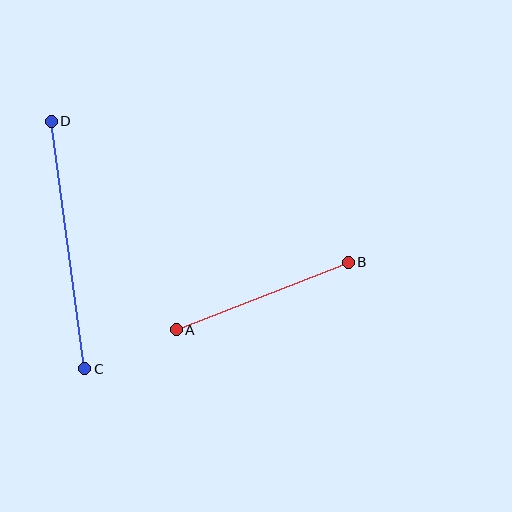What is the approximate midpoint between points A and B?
The midpoint is at approximately (262, 296) pixels.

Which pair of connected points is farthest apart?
Points C and D are farthest apart.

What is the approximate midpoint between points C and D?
The midpoint is at approximately (68, 245) pixels.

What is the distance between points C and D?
The distance is approximately 250 pixels.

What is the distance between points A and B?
The distance is approximately 185 pixels.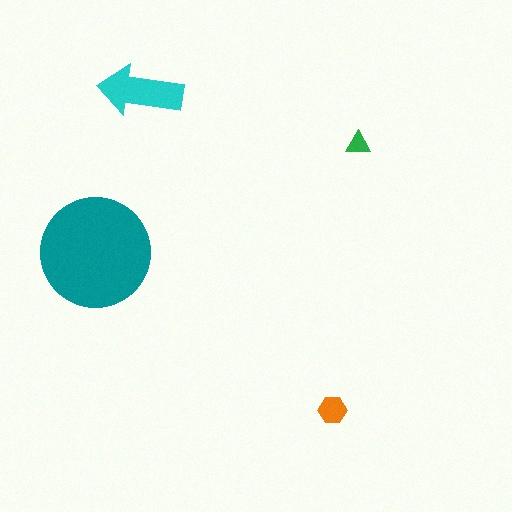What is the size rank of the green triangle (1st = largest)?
4th.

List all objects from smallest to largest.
The green triangle, the orange hexagon, the cyan arrow, the teal circle.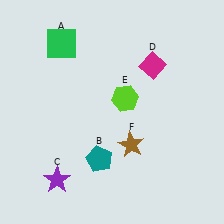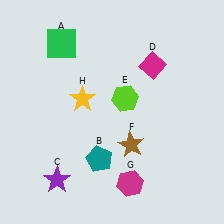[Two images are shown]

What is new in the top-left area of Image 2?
A yellow star (H) was added in the top-left area of Image 2.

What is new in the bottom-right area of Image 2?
A magenta hexagon (G) was added in the bottom-right area of Image 2.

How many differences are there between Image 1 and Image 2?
There are 2 differences between the two images.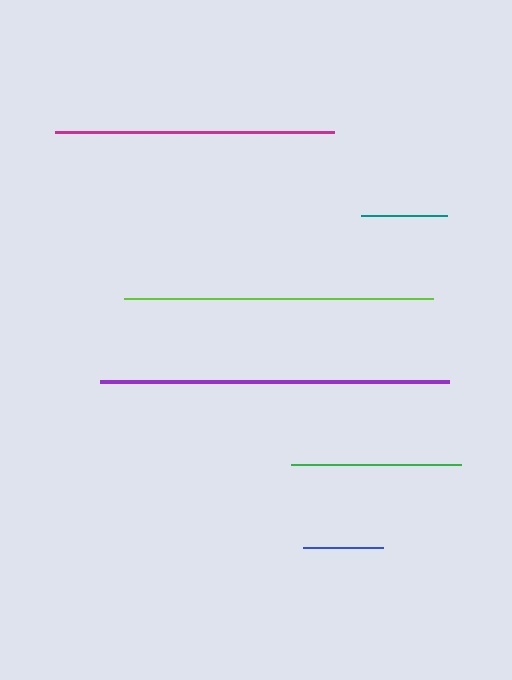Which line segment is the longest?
The purple line is the longest at approximately 349 pixels.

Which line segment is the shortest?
The blue line is the shortest at approximately 79 pixels.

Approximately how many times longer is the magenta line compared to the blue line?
The magenta line is approximately 3.5 times the length of the blue line.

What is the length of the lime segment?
The lime segment is approximately 309 pixels long.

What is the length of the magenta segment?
The magenta segment is approximately 279 pixels long.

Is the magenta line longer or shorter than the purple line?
The purple line is longer than the magenta line.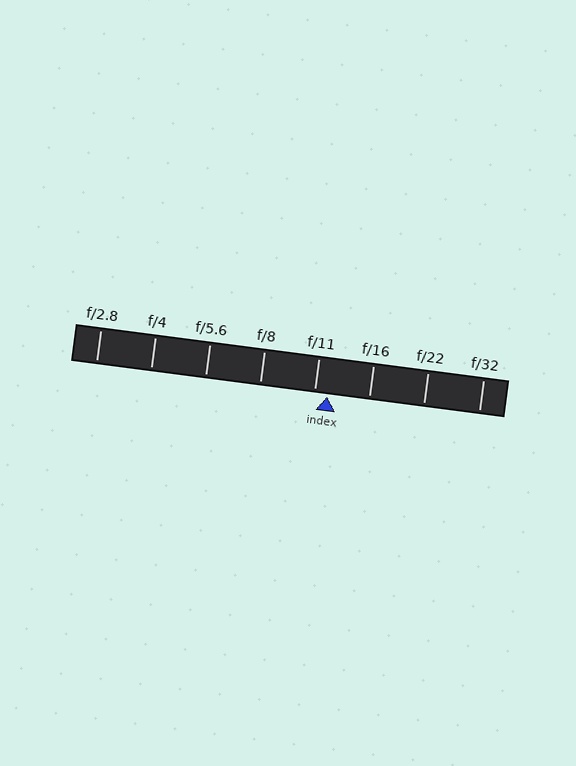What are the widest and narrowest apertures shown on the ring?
The widest aperture shown is f/2.8 and the narrowest is f/32.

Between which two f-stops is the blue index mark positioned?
The index mark is between f/11 and f/16.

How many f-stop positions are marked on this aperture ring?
There are 8 f-stop positions marked.